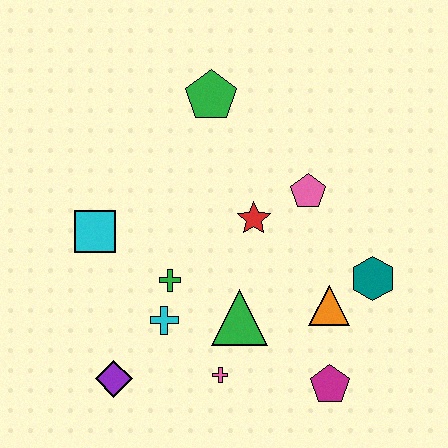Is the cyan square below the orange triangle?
No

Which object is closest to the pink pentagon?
The red star is closest to the pink pentagon.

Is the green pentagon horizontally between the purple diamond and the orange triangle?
Yes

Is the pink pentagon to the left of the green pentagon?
No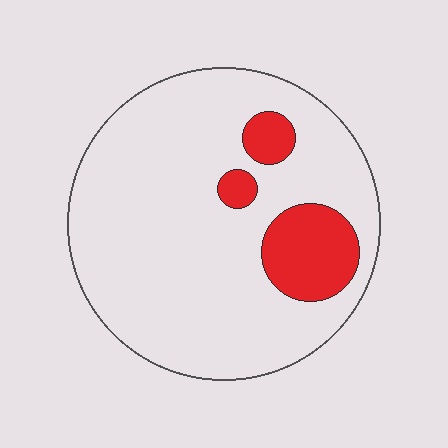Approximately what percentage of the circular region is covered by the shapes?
Approximately 15%.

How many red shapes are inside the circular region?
3.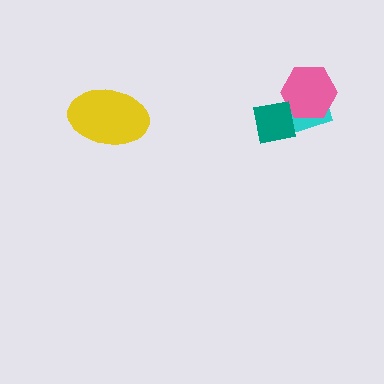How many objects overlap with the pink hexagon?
2 objects overlap with the pink hexagon.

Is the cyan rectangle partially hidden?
Yes, it is partially covered by another shape.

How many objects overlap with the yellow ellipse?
0 objects overlap with the yellow ellipse.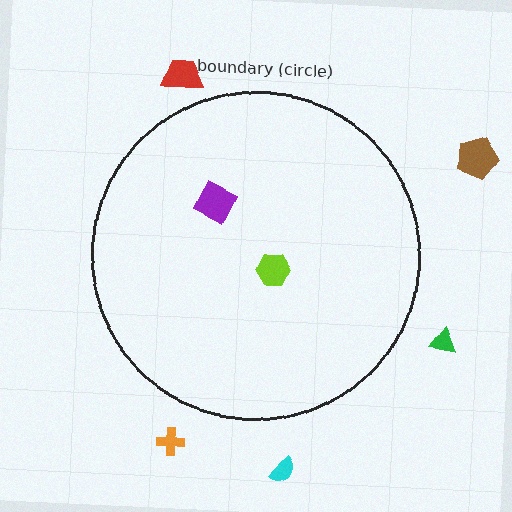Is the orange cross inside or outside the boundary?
Outside.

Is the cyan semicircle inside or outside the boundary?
Outside.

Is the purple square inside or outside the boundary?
Inside.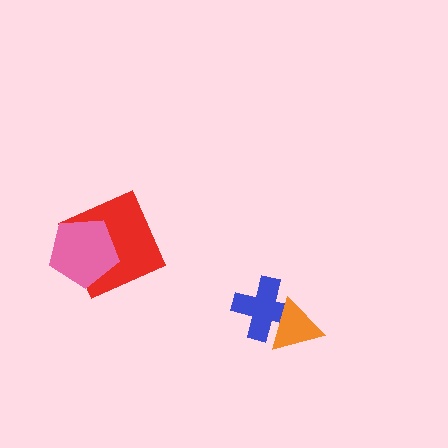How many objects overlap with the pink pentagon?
1 object overlaps with the pink pentagon.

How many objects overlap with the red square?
1 object overlaps with the red square.